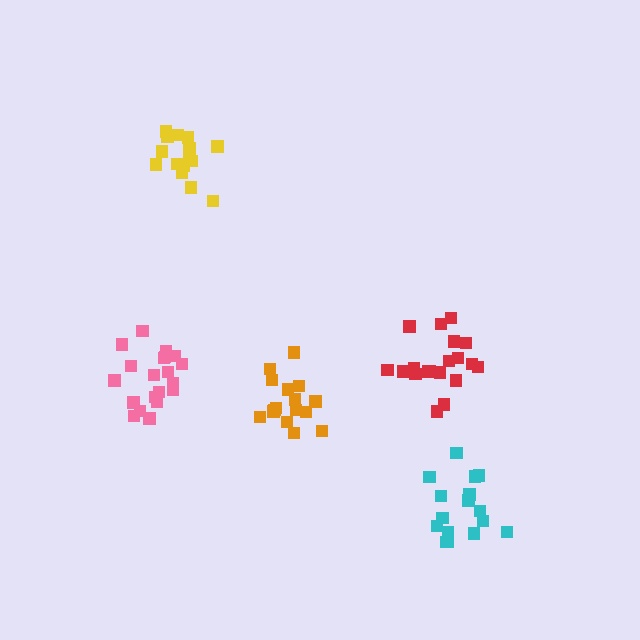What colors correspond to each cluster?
The clusters are colored: cyan, red, yellow, orange, pink.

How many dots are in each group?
Group 1: 16 dots, Group 2: 19 dots, Group 3: 15 dots, Group 4: 16 dots, Group 5: 20 dots (86 total).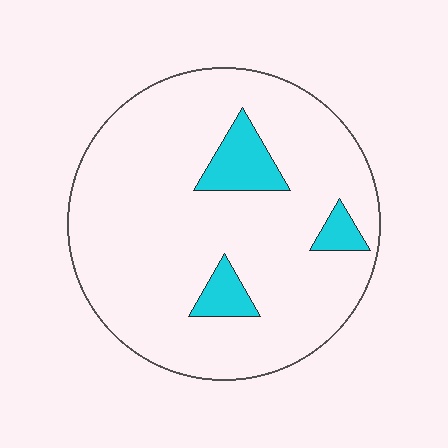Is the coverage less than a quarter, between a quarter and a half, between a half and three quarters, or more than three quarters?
Less than a quarter.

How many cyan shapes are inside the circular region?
3.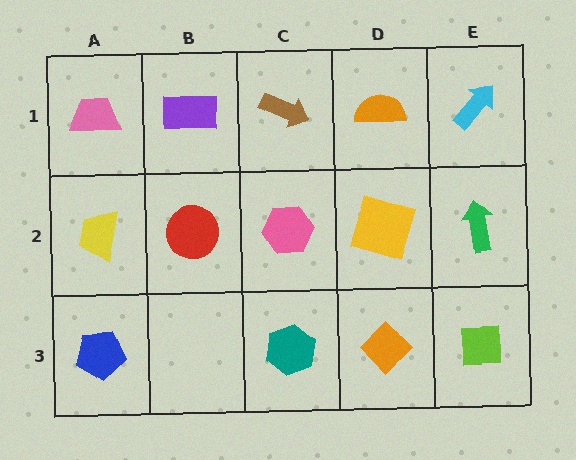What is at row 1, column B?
A purple rectangle.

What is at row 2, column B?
A red circle.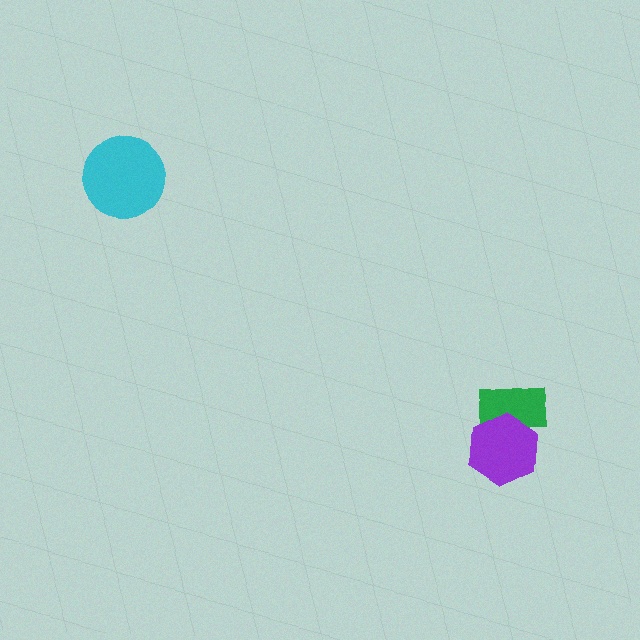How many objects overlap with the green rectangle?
1 object overlaps with the green rectangle.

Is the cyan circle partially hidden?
No, no other shape covers it.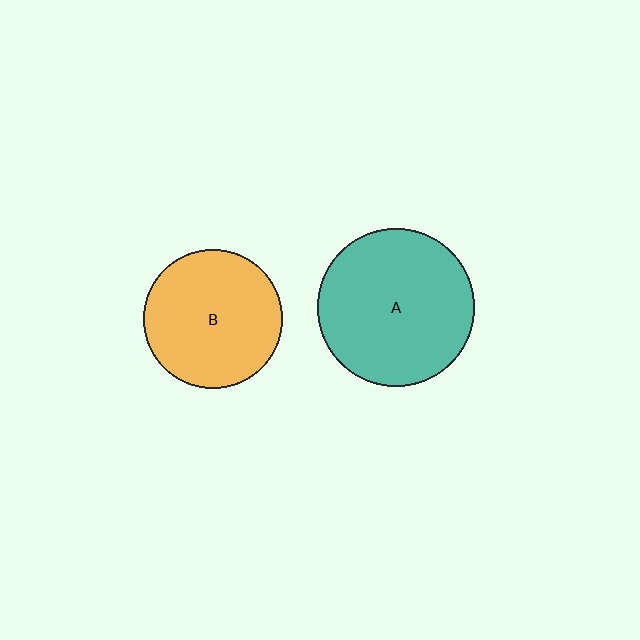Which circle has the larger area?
Circle A (teal).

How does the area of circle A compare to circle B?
Approximately 1.3 times.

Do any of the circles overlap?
No, none of the circles overlap.